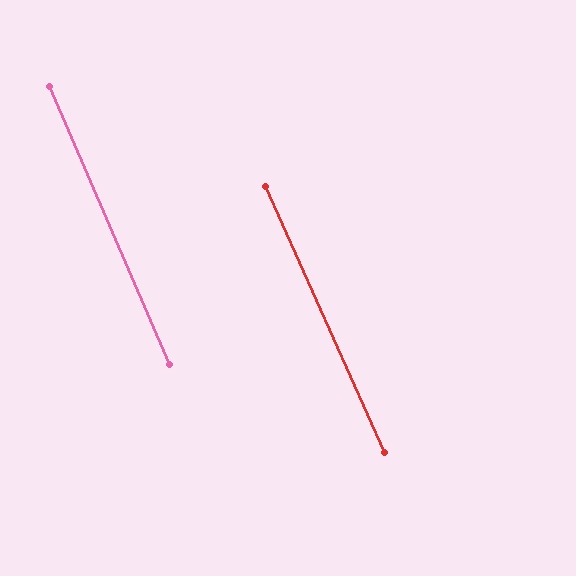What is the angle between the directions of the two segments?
Approximately 1 degree.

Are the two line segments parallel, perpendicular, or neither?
Parallel — their directions differ by only 0.7°.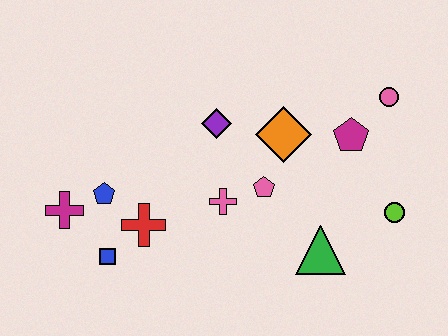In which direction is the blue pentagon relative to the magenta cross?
The blue pentagon is to the right of the magenta cross.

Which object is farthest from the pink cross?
The pink circle is farthest from the pink cross.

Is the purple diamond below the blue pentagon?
No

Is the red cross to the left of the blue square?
No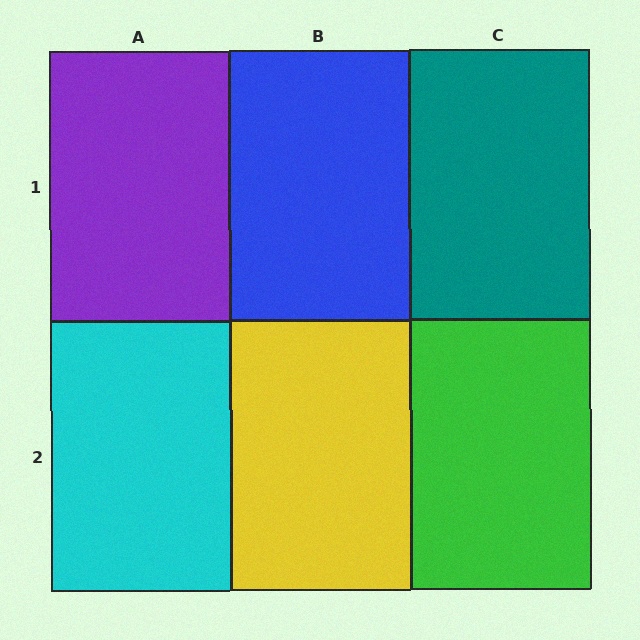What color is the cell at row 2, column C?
Green.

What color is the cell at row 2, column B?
Yellow.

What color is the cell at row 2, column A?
Cyan.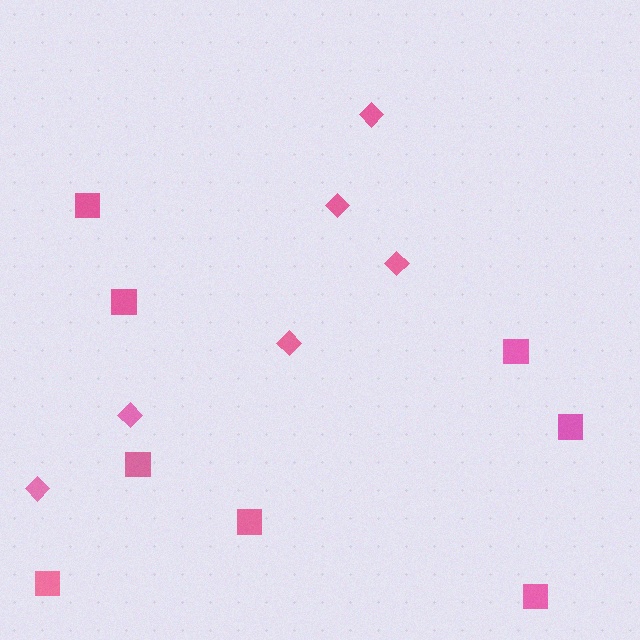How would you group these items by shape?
There are 2 groups: one group of squares (8) and one group of diamonds (6).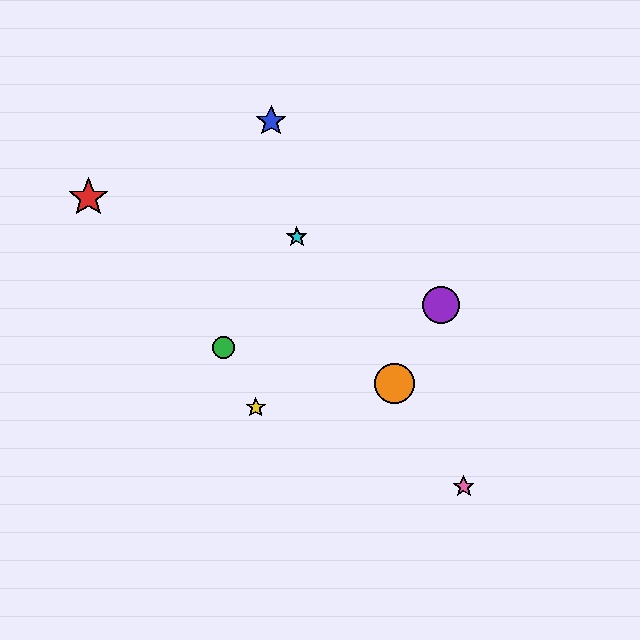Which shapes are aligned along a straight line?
The orange circle, the cyan star, the pink star are aligned along a straight line.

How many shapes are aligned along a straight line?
3 shapes (the orange circle, the cyan star, the pink star) are aligned along a straight line.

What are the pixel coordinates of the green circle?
The green circle is at (224, 348).